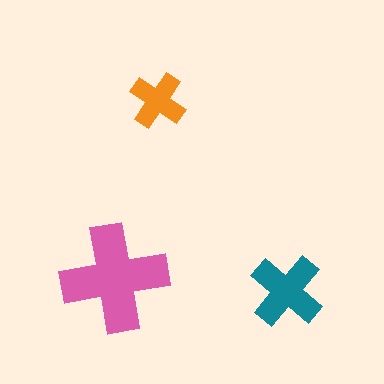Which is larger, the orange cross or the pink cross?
The pink one.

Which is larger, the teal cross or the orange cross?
The teal one.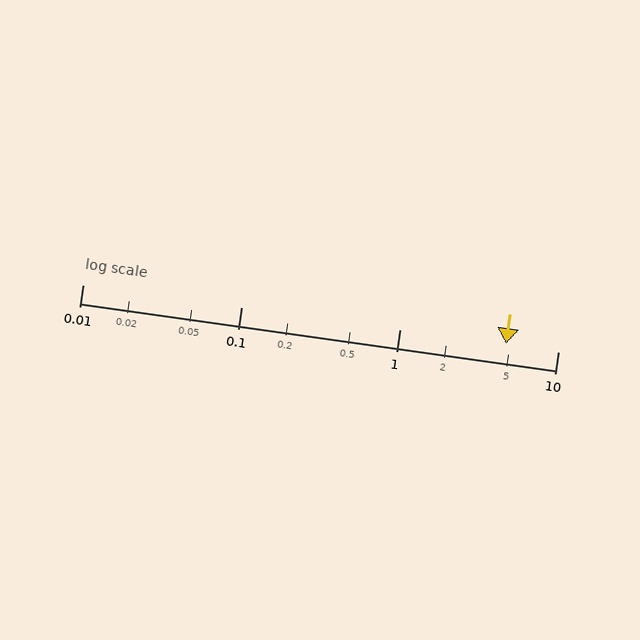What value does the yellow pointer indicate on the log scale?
The pointer indicates approximately 4.7.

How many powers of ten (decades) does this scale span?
The scale spans 3 decades, from 0.01 to 10.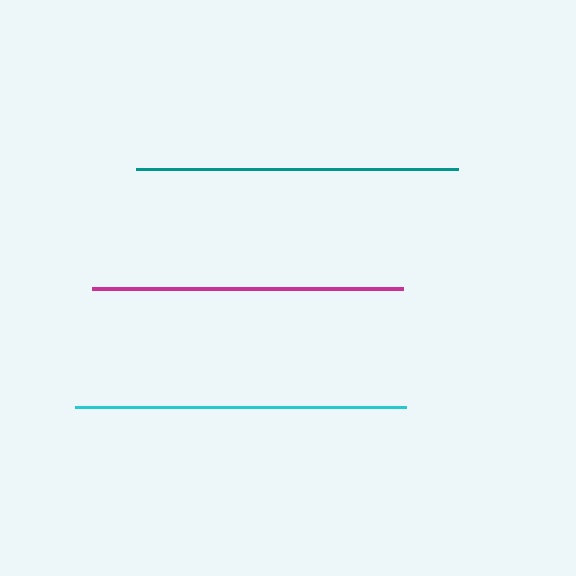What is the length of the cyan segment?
The cyan segment is approximately 331 pixels long.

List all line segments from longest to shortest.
From longest to shortest: cyan, teal, magenta.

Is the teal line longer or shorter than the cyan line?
The cyan line is longer than the teal line.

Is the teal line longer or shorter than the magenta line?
The teal line is longer than the magenta line.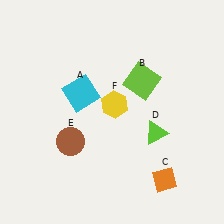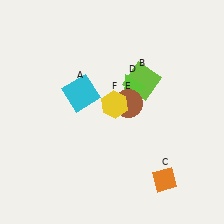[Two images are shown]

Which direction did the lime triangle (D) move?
The lime triangle (D) moved up.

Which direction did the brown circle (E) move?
The brown circle (E) moved right.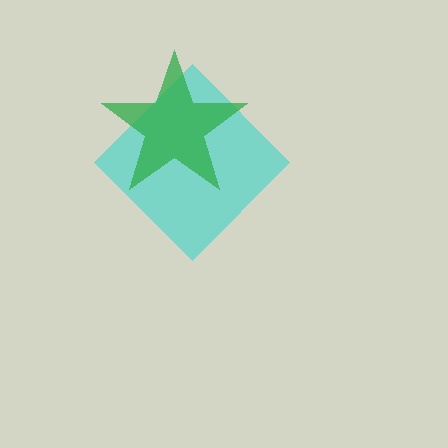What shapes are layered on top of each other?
The layered shapes are: a cyan diamond, a green star.